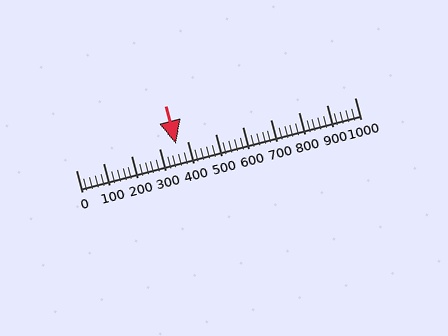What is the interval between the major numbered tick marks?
The major tick marks are spaced 100 units apart.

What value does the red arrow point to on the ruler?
The red arrow points to approximately 360.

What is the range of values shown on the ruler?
The ruler shows values from 0 to 1000.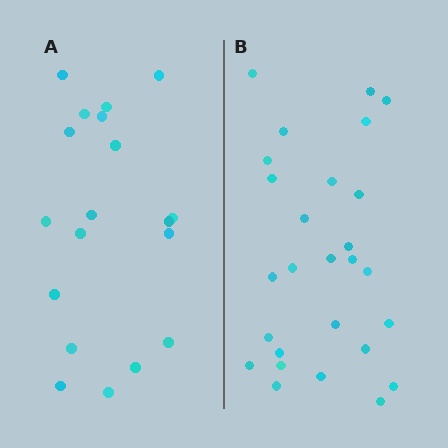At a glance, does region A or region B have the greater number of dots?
Region B (the right region) has more dots.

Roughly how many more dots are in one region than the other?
Region B has roughly 8 or so more dots than region A.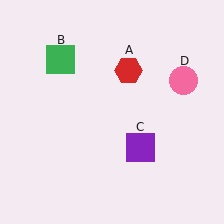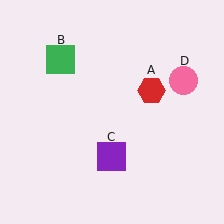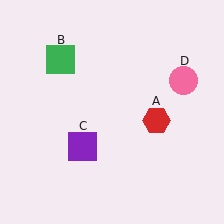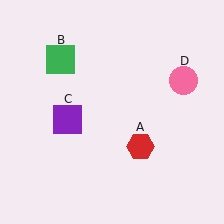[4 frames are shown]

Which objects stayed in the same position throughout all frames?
Green square (object B) and pink circle (object D) remained stationary.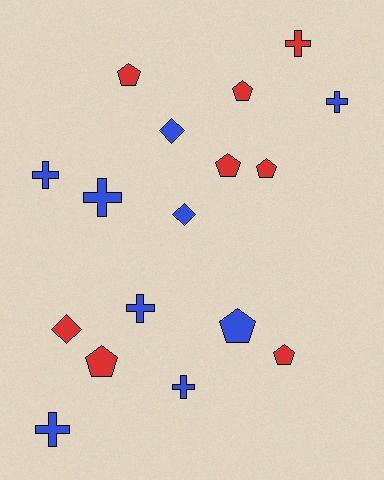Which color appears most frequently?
Blue, with 9 objects.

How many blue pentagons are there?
There is 1 blue pentagon.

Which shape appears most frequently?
Pentagon, with 7 objects.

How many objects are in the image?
There are 17 objects.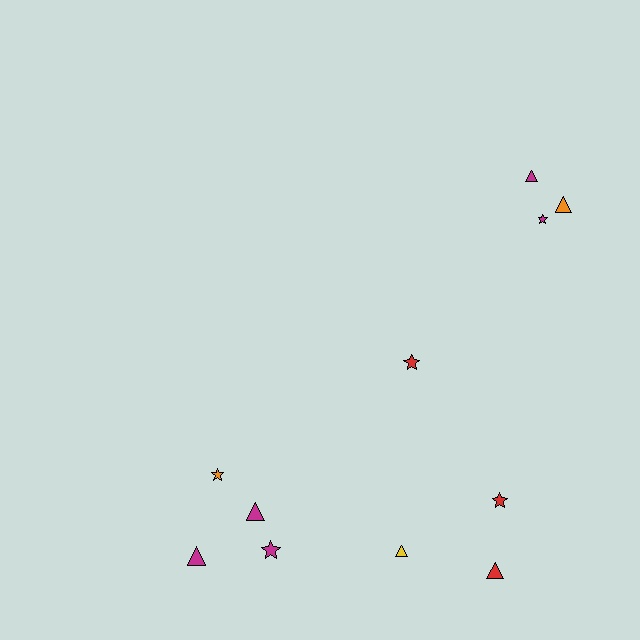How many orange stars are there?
There is 1 orange star.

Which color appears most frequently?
Magenta, with 5 objects.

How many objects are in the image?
There are 11 objects.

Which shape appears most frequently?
Triangle, with 6 objects.